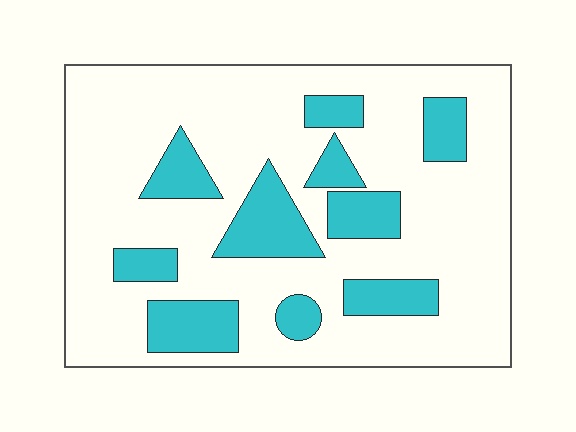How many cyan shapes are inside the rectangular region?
10.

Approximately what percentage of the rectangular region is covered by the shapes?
Approximately 25%.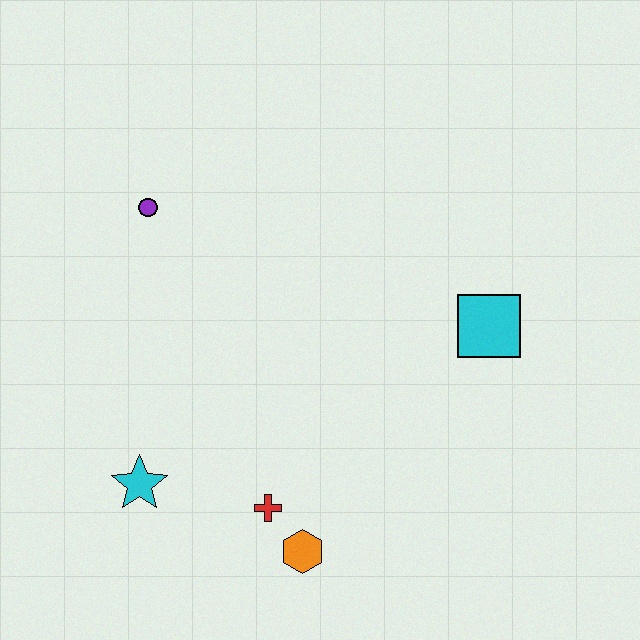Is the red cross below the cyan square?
Yes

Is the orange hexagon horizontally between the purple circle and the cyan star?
No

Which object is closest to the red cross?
The orange hexagon is closest to the red cross.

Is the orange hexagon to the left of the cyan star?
No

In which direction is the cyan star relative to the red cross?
The cyan star is to the left of the red cross.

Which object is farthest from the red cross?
The purple circle is farthest from the red cross.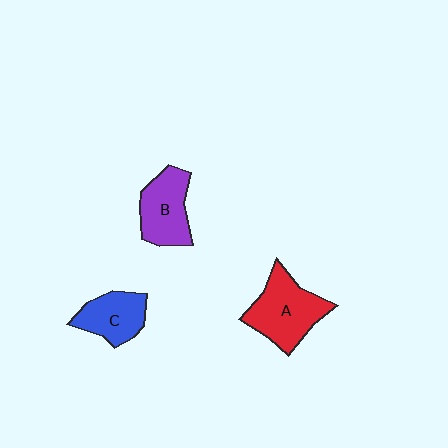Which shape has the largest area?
Shape A (red).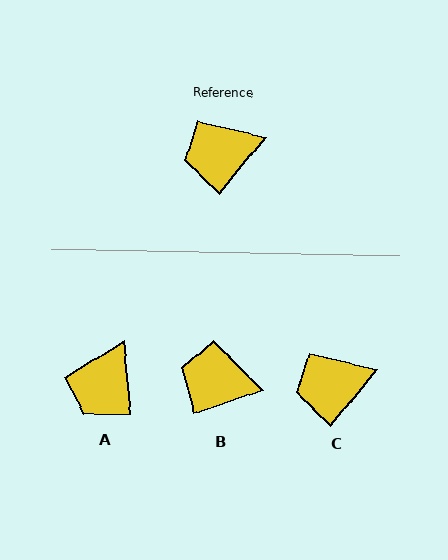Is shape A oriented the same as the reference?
No, it is off by about 45 degrees.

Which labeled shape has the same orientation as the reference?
C.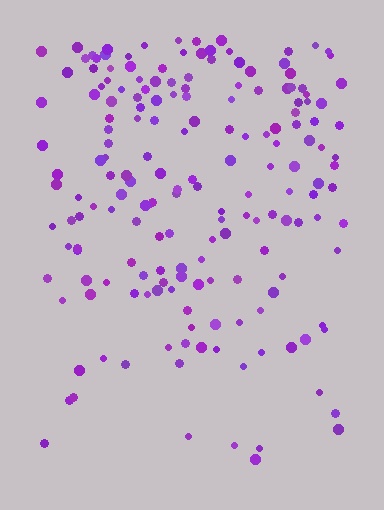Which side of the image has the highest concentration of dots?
The top.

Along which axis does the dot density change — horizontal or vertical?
Vertical.